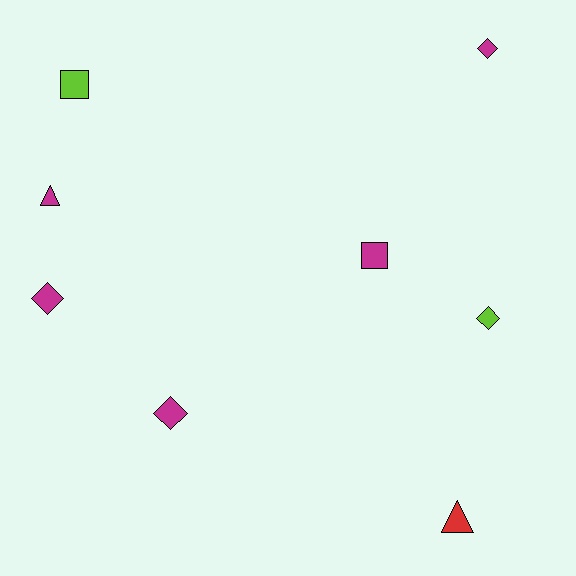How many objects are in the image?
There are 8 objects.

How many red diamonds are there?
There are no red diamonds.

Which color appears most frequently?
Magenta, with 5 objects.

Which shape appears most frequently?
Diamond, with 4 objects.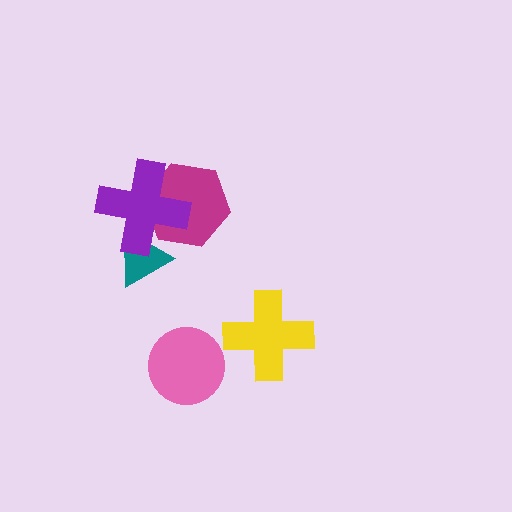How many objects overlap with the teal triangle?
2 objects overlap with the teal triangle.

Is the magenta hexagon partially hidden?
Yes, it is partially covered by another shape.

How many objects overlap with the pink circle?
0 objects overlap with the pink circle.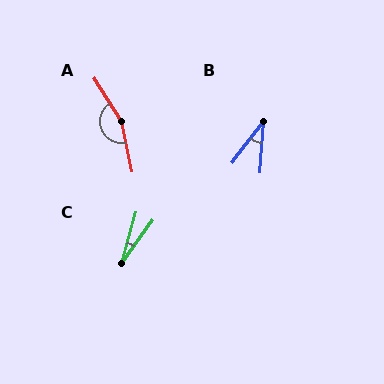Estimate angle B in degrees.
Approximately 34 degrees.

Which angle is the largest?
A, at approximately 159 degrees.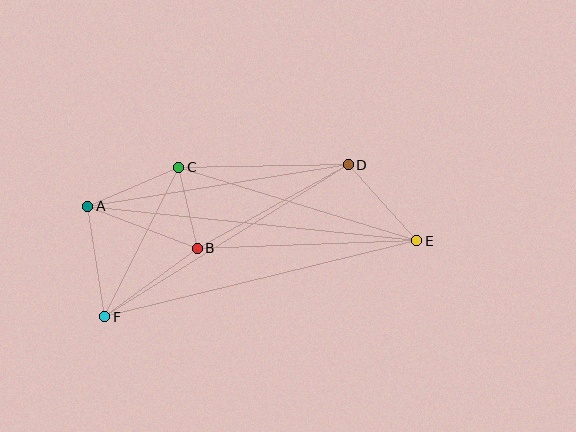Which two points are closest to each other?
Points B and C are closest to each other.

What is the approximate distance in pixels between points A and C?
The distance between A and C is approximately 99 pixels.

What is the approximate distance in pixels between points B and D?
The distance between B and D is approximately 172 pixels.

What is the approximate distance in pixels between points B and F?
The distance between B and F is approximately 115 pixels.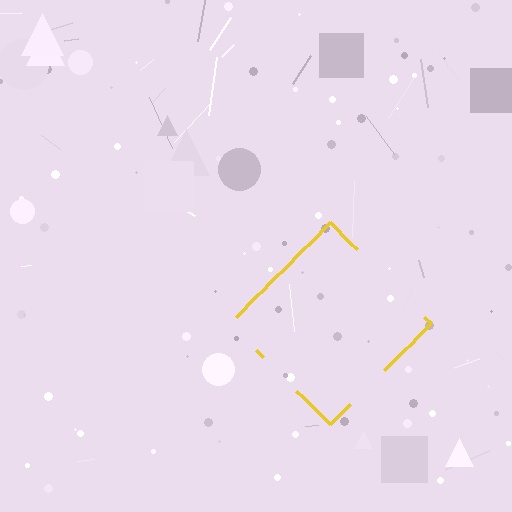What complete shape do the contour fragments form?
The contour fragments form a diamond.